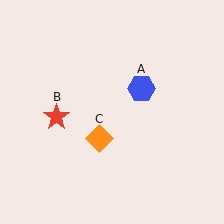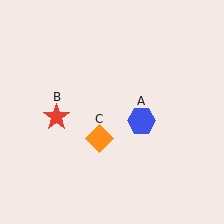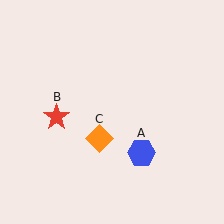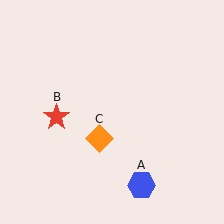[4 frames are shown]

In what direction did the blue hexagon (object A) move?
The blue hexagon (object A) moved down.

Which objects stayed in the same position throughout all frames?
Red star (object B) and orange diamond (object C) remained stationary.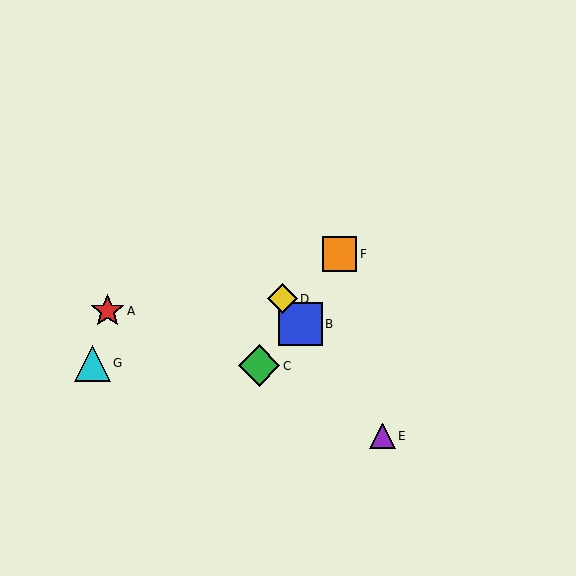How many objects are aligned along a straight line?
3 objects (B, D, E) are aligned along a straight line.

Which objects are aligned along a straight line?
Objects B, D, E are aligned along a straight line.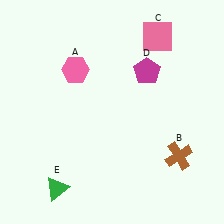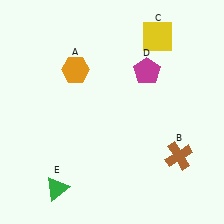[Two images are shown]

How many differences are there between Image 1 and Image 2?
There are 2 differences between the two images.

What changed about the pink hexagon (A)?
In Image 1, A is pink. In Image 2, it changed to orange.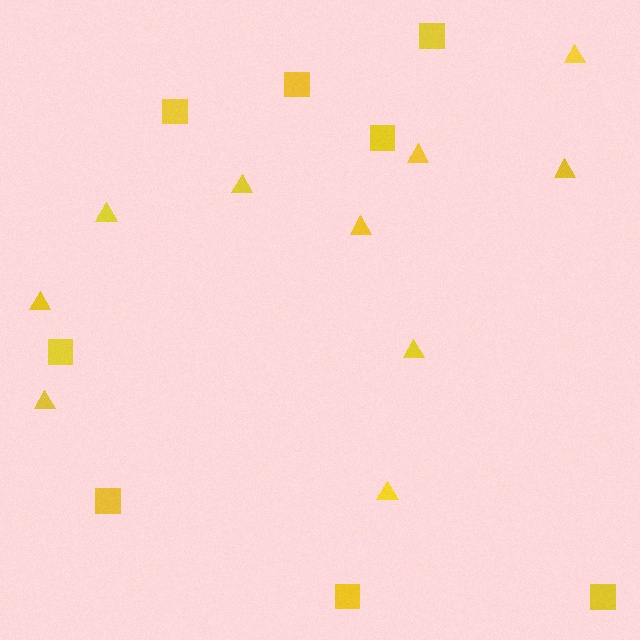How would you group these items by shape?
There are 2 groups: one group of triangles (10) and one group of squares (8).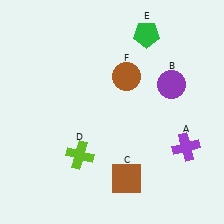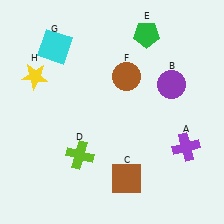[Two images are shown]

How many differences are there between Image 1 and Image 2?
There are 2 differences between the two images.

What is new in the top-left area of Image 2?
A yellow star (H) was added in the top-left area of Image 2.